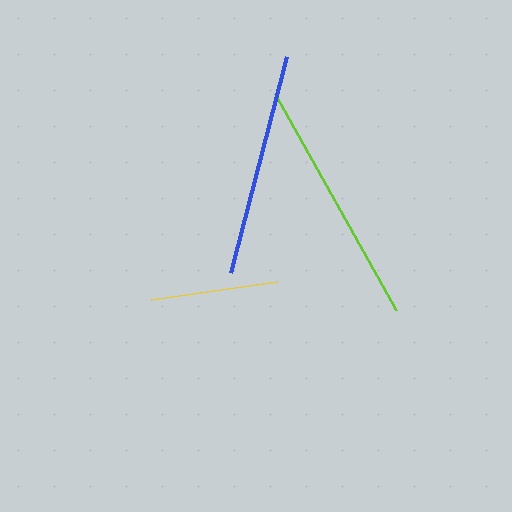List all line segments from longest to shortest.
From longest to shortest: lime, blue, yellow.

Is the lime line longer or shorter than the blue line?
The lime line is longer than the blue line.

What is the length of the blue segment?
The blue segment is approximately 223 pixels long.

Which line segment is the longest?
The lime line is the longest at approximately 247 pixels.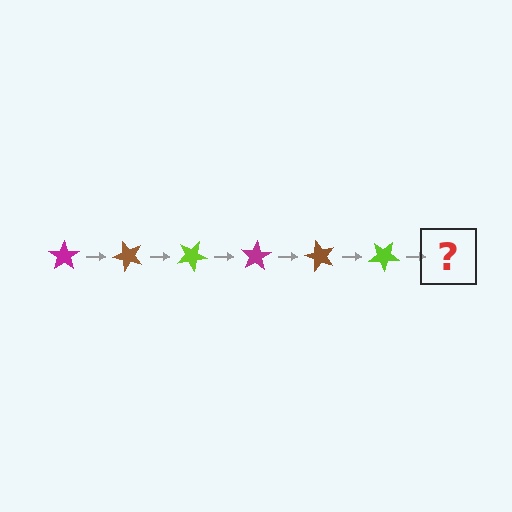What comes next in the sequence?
The next element should be a magenta star, rotated 300 degrees from the start.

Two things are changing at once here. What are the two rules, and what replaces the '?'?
The two rules are that it rotates 50 degrees each step and the color cycles through magenta, brown, and lime. The '?' should be a magenta star, rotated 300 degrees from the start.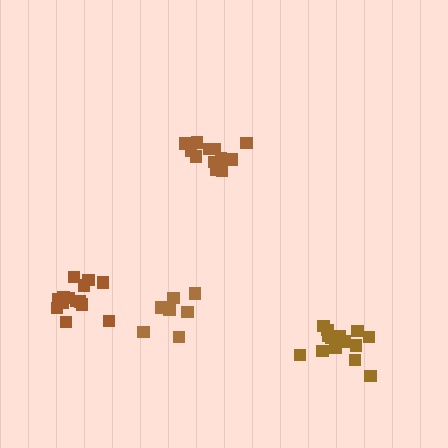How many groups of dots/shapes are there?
There are 4 groups.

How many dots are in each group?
Group 1: 13 dots, Group 2: 8 dots, Group 3: 14 dots, Group 4: 14 dots (49 total).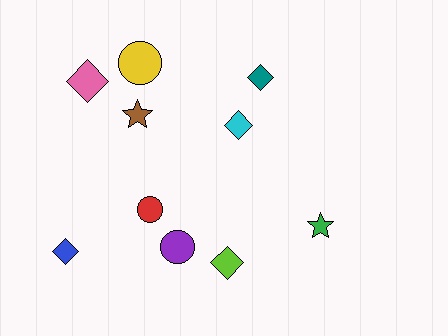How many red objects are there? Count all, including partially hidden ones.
There is 1 red object.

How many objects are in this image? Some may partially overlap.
There are 10 objects.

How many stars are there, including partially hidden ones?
There are 2 stars.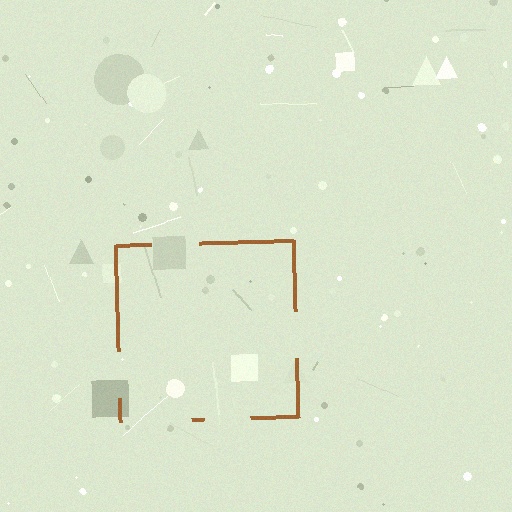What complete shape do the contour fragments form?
The contour fragments form a square.